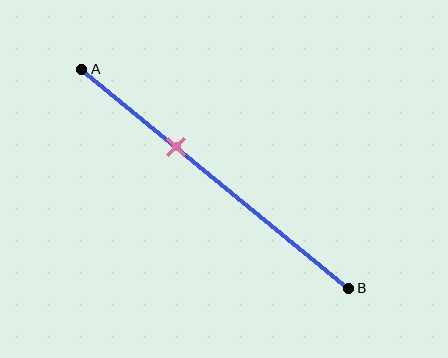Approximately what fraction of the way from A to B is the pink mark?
The pink mark is approximately 35% of the way from A to B.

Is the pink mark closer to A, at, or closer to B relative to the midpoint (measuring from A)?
The pink mark is closer to point A than the midpoint of segment AB.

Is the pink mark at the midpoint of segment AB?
No, the mark is at about 35% from A, not at the 50% midpoint.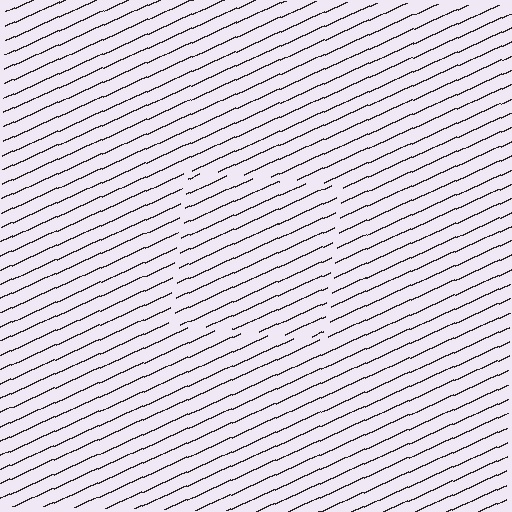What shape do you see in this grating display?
An illusory square. The interior of the shape contains the same grating, shifted by half a period — the contour is defined by the phase discontinuity where line-ends from the inner and outer gratings abut.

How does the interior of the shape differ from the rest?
The interior of the shape contains the same grating, shifted by half a period — the contour is defined by the phase discontinuity where line-ends from the inner and outer gratings abut.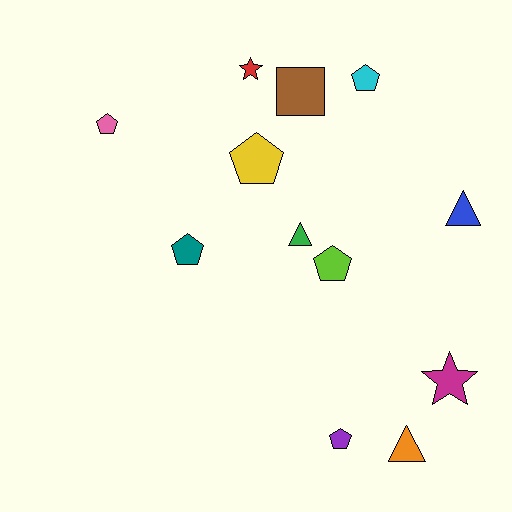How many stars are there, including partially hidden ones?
There are 2 stars.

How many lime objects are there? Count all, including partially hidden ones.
There is 1 lime object.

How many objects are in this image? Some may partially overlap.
There are 12 objects.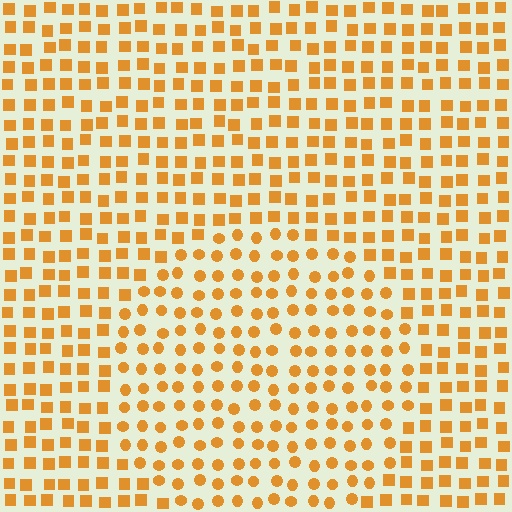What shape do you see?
I see a circle.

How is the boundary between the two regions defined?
The boundary is defined by a change in element shape: circles inside vs. squares outside. All elements share the same color and spacing.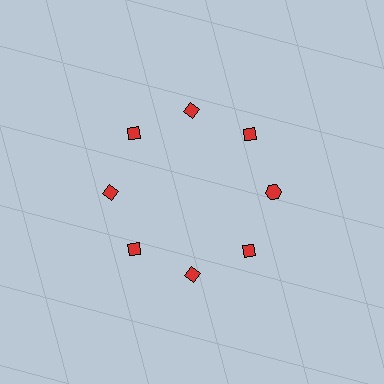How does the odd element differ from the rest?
It has a different shape: hexagon instead of diamond.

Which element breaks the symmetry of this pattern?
The red hexagon at roughly the 3 o'clock position breaks the symmetry. All other shapes are red diamonds.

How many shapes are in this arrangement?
There are 8 shapes arranged in a ring pattern.